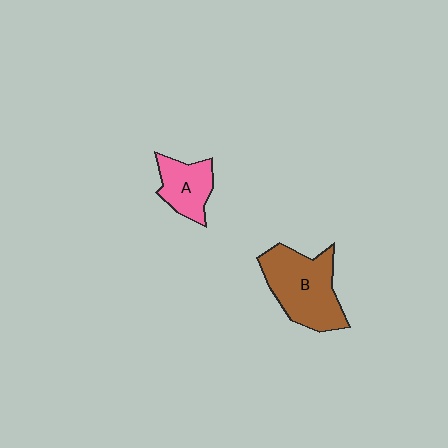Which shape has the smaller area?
Shape A (pink).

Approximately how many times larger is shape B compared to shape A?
Approximately 1.8 times.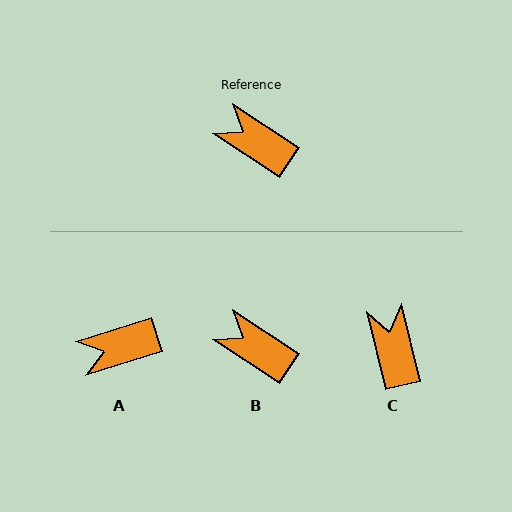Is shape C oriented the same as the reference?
No, it is off by about 43 degrees.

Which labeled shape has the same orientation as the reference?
B.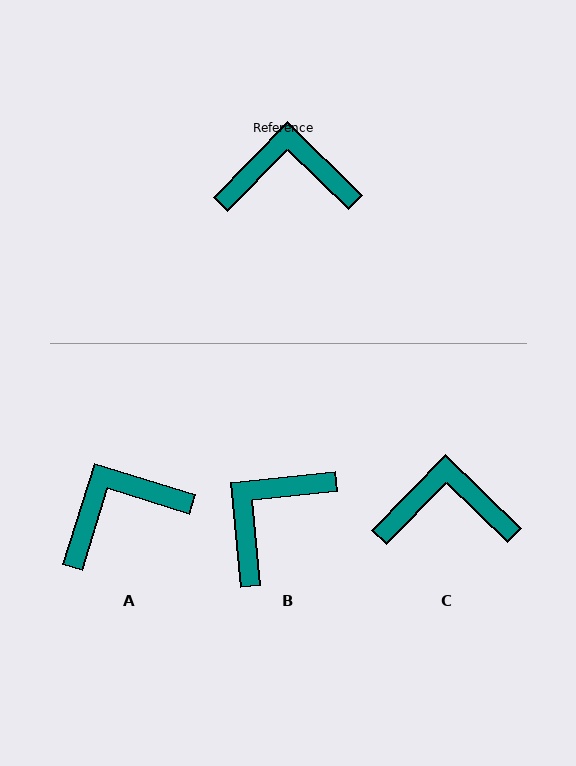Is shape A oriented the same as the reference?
No, it is off by about 27 degrees.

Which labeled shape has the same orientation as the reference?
C.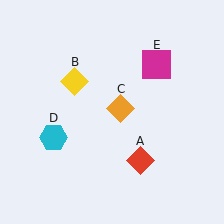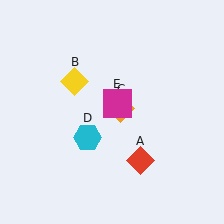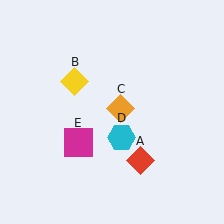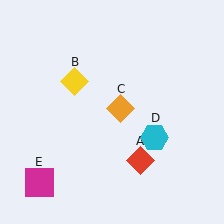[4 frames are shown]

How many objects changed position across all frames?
2 objects changed position: cyan hexagon (object D), magenta square (object E).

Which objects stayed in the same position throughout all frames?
Red diamond (object A) and yellow diamond (object B) and orange diamond (object C) remained stationary.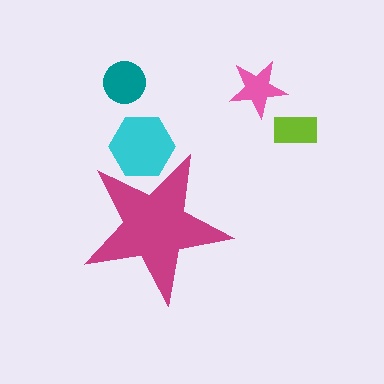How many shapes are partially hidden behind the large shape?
1 shape is partially hidden.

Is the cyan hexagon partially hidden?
Yes, the cyan hexagon is partially hidden behind the magenta star.